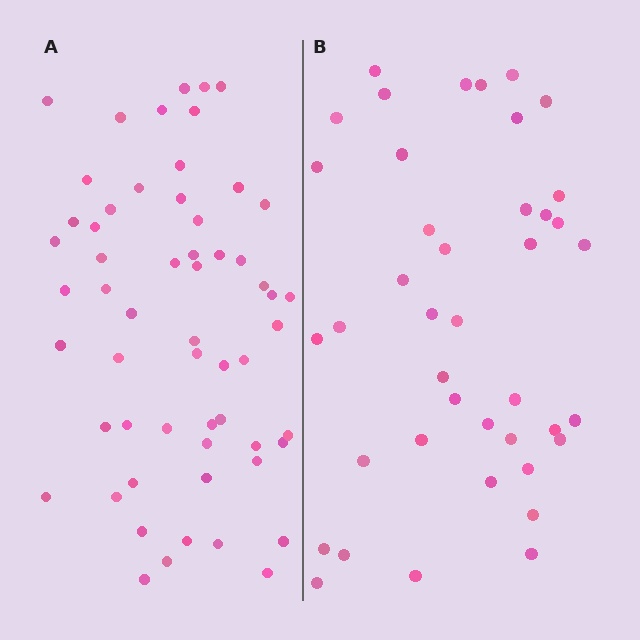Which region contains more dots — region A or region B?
Region A (the left region) has more dots.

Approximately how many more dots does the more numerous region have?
Region A has approximately 15 more dots than region B.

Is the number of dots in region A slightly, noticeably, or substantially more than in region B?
Region A has noticeably more, but not dramatically so. The ratio is roughly 1.4 to 1.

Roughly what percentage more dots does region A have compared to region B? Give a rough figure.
About 40% more.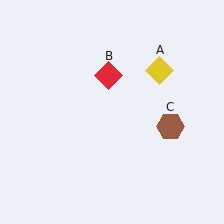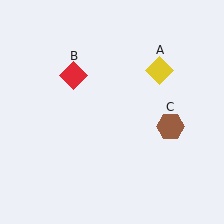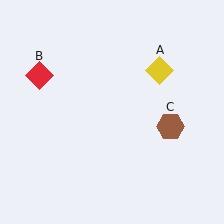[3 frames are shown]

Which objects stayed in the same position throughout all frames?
Yellow diamond (object A) and brown hexagon (object C) remained stationary.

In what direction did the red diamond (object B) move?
The red diamond (object B) moved left.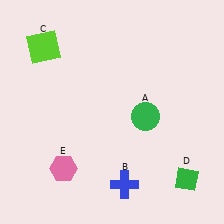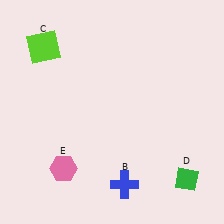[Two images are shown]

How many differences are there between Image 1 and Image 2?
There is 1 difference between the two images.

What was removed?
The green circle (A) was removed in Image 2.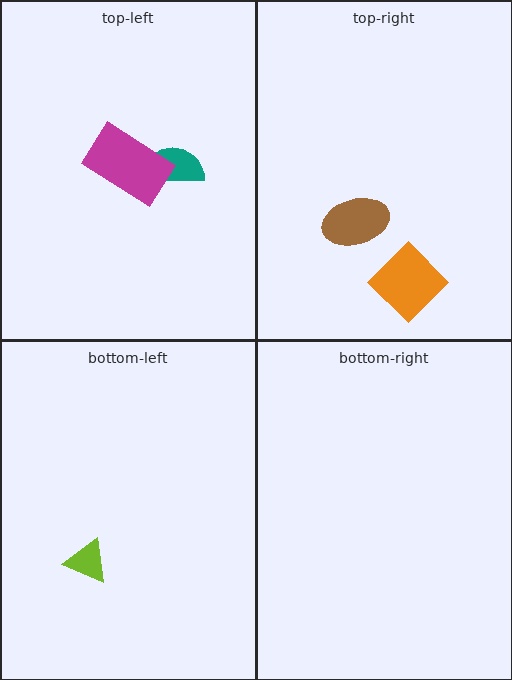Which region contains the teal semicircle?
The top-left region.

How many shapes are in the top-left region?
2.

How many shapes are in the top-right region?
2.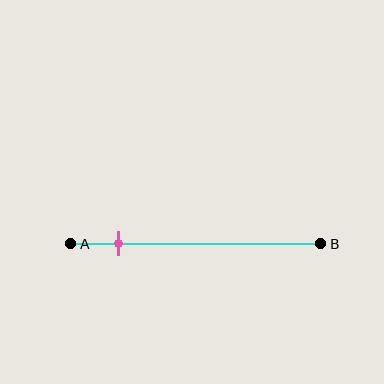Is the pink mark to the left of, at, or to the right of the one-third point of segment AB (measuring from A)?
The pink mark is to the left of the one-third point of segment AB.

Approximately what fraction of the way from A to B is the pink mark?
The pink mark is approximately 20% of the way from A to B.